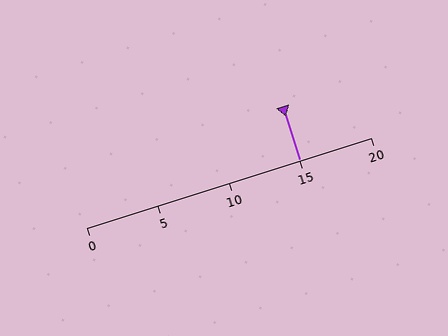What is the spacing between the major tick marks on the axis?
The major ticks are spaced 5 apart.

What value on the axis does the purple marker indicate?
The marker indicates approximately 15.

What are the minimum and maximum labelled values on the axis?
The axis runs from 0 to 20.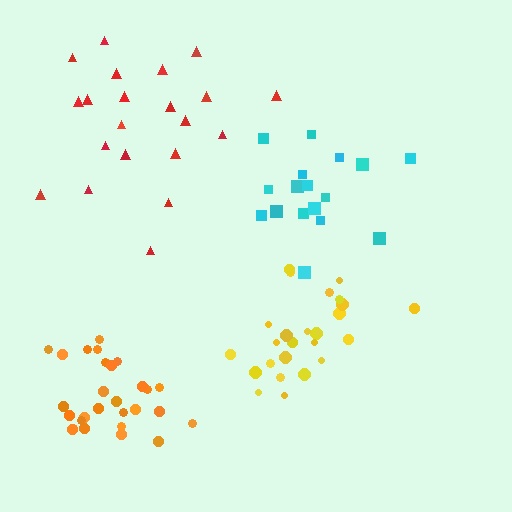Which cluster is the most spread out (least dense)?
Red.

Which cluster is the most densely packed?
Orange.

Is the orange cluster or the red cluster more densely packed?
Orange.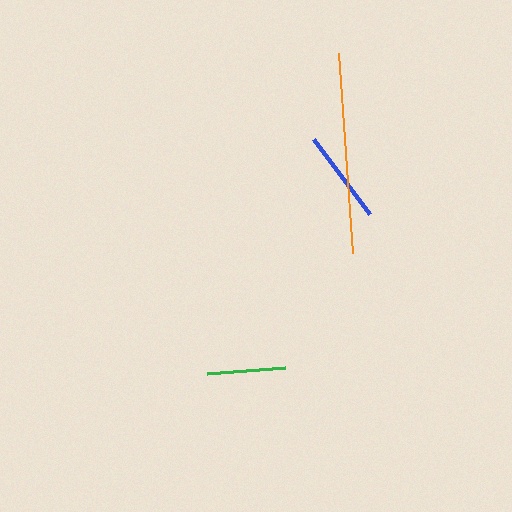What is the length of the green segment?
The green segment is approximately 79 pixels long.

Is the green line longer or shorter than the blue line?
The blue line is longer than the green line.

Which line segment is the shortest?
The green line is the shortest at approximately 79 pixels.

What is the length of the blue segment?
The blue segment is approximately 94 pixels long.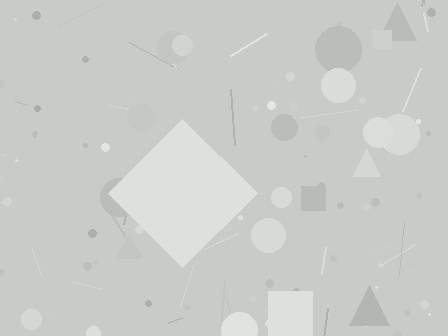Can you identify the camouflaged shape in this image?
The camouflaged shape is a diamond.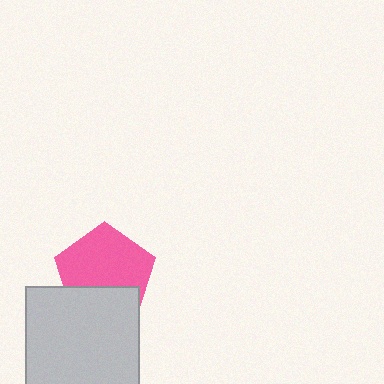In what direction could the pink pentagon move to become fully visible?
The pink pentagon could move up. That would shift it out from behind the light gray square entirely.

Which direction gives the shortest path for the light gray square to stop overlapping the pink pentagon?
Moving down gives the shortest separation.